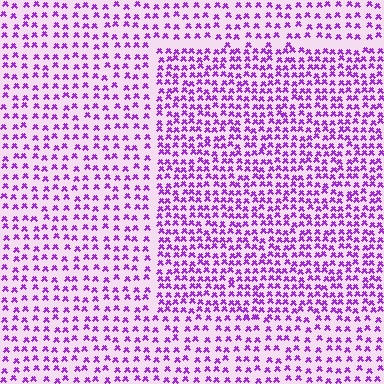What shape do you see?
I see a rectangle.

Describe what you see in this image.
The image contains small purple elements arranged at two different densities. A rectangle-shaped region is visible where the elements are more densely packed than the surrounding area.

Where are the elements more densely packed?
The elements are more densely packed inside the rectangle boundary.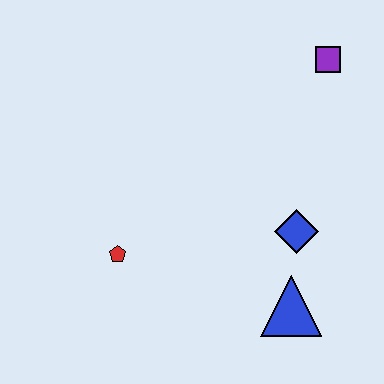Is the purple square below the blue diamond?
No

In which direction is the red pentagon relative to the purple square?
The red pentagon is to the left of the purple square.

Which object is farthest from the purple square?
The red pentagon is farthest from the purple square.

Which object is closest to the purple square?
The blue diamond is closest to the purple square.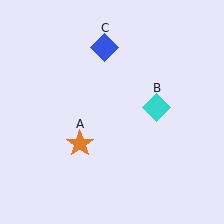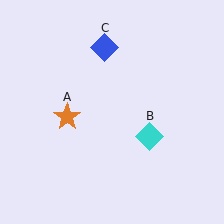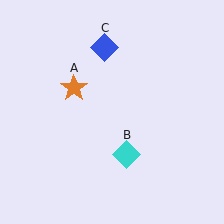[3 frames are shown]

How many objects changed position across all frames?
2 objects changed position: orange star (object A), cyan diamond (object B).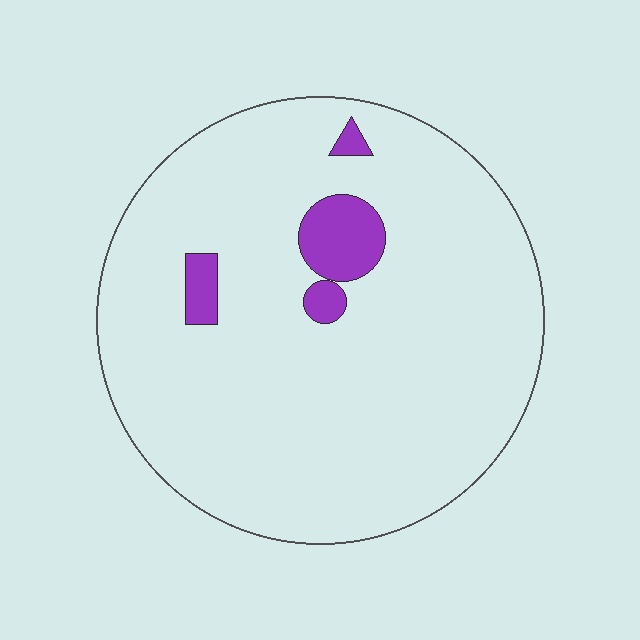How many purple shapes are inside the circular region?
4.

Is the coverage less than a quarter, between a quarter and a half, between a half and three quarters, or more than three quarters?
Less than a quarter.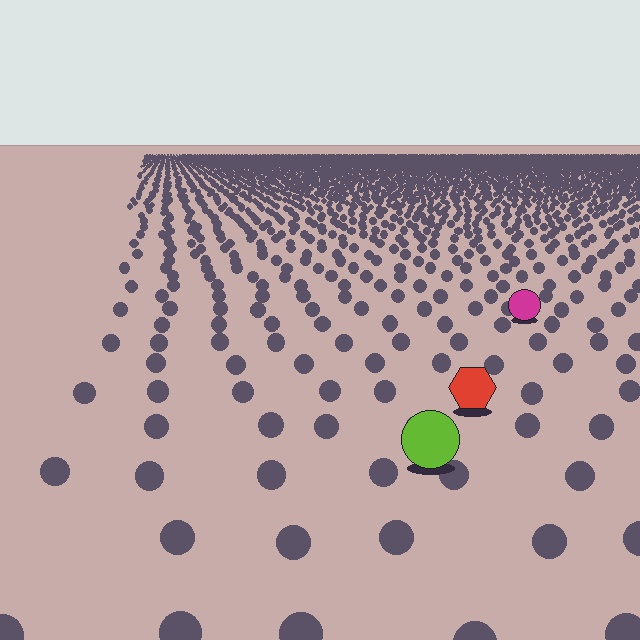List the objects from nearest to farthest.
From nearest to farthest: the lime circle, the red hexagon, the magenta circle.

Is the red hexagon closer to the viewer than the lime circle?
No. The lime circle is closer — you can tell from the texture gradient: the ground texture is coarser near it.